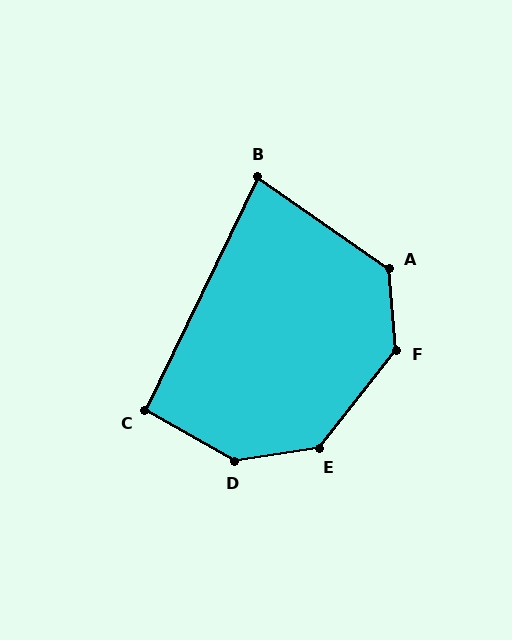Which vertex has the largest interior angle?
D, at approximately 141 degrees.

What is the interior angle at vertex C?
Approximately 94 degrees (approximately right).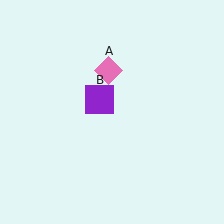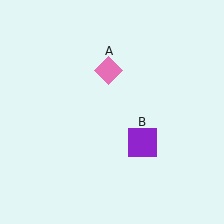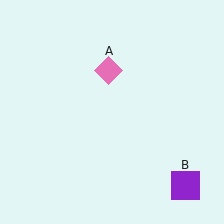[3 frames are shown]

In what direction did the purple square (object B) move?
The purple square (object B) moved down and to the right.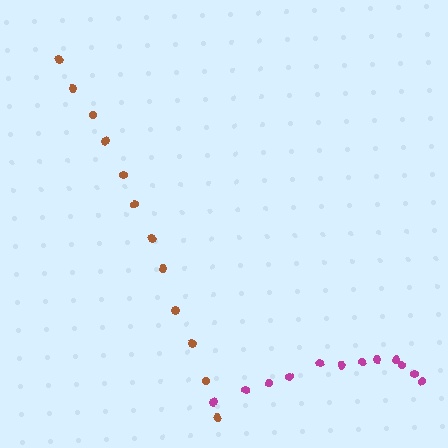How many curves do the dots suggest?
There are 2 distinct paths.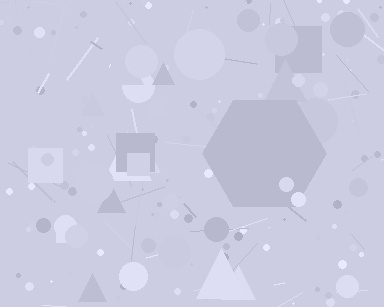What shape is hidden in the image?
A hexagon is hidden in the image.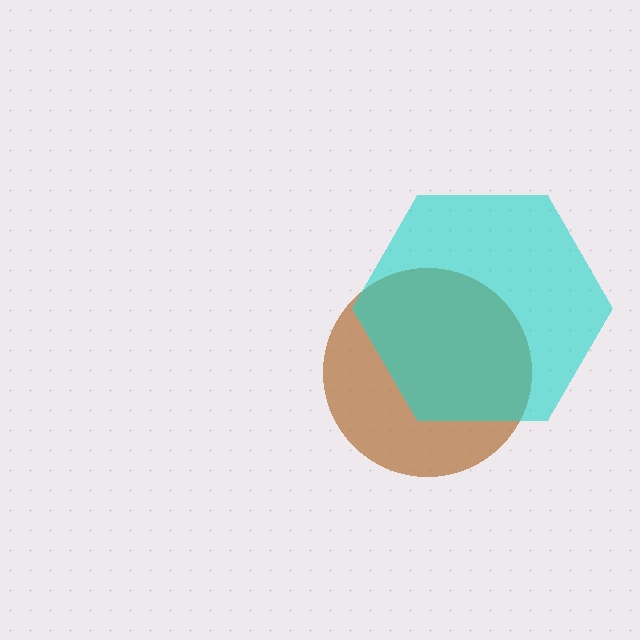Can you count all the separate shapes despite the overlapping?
Yes, there are 2 separate shapes.